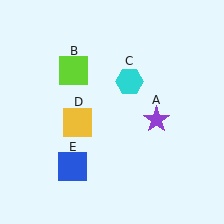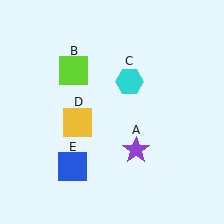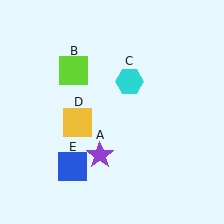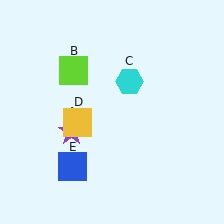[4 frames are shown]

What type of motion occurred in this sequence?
The purple star (object A) rotated clockwise around the center of the scene.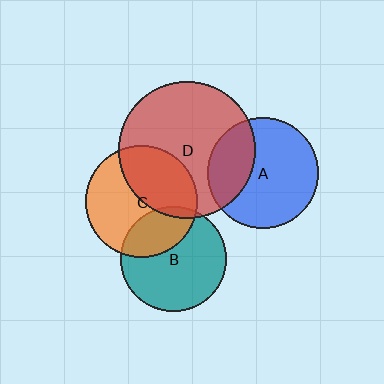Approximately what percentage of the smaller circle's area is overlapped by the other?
Approximately 5%.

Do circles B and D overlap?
Yes.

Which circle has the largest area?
Circle D (red).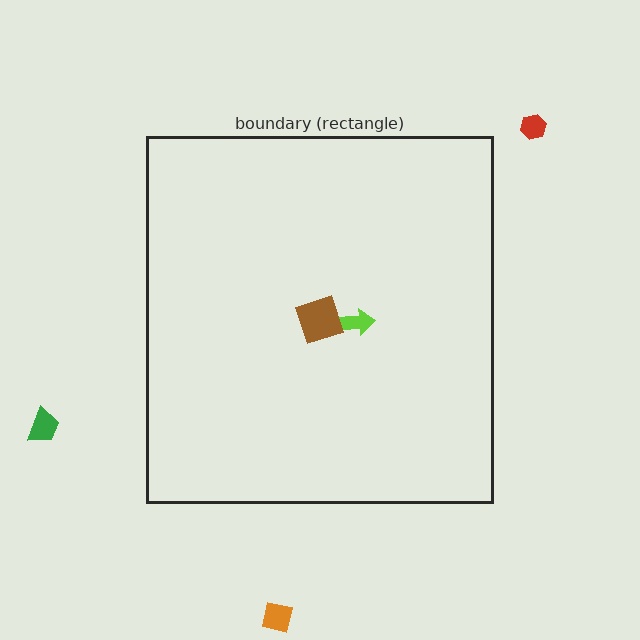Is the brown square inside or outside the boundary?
Inside.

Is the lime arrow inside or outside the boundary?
Inside.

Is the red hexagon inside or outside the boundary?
Outside.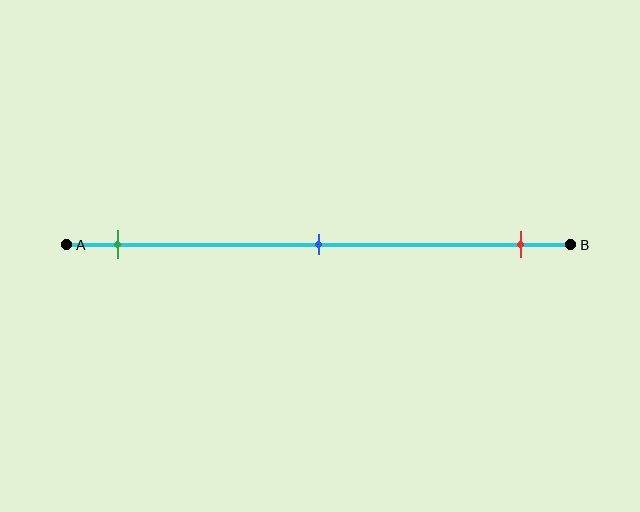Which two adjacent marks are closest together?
The green and blue marks are the closest adjacent pair.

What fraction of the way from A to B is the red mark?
The red mark is approximately 90% (0.9) of the way from A to B.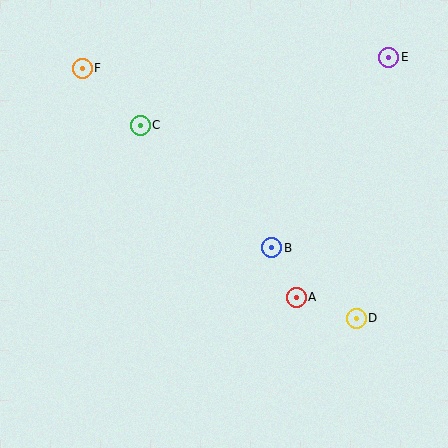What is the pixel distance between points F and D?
The distance between F and D is 371 pixels.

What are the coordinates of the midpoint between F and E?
The midpoint between F and E is at (235, 63).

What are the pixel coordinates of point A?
Point A is at (296, 297).